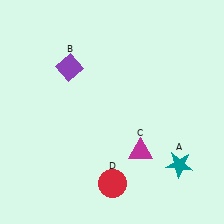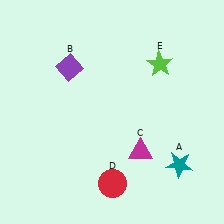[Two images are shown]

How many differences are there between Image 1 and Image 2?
There is 1 difference between the two images.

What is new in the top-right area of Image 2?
A lime star (E) was added in the top-right area of Image 2.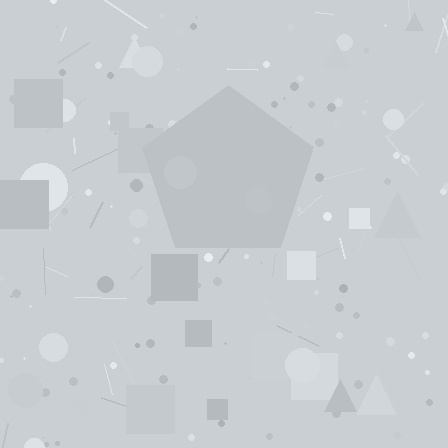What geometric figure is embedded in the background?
A pentagon is embedded in the background.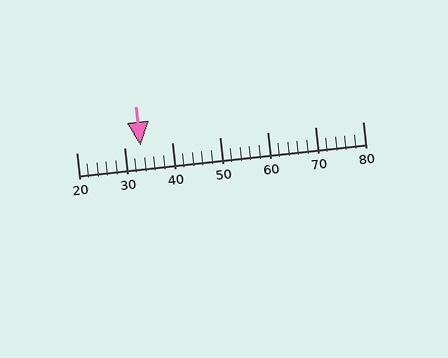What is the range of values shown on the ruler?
The ruler shows values from 20 to 80.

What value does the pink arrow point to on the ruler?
The pink arrow points to approximately 33.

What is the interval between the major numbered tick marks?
The major tick marks are spaced 10 units apart.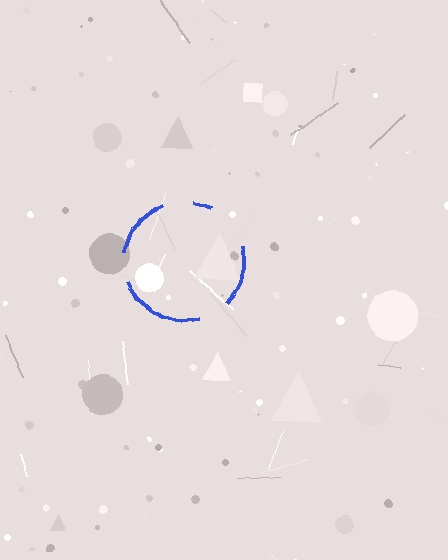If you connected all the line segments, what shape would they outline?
They would outline a circle.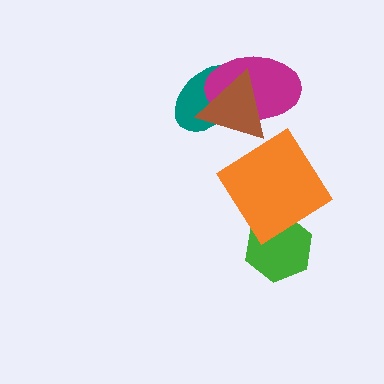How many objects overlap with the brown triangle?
2 objects overlap with the brown triangle.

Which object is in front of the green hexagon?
The orange diamond is in front of the green hexagon.